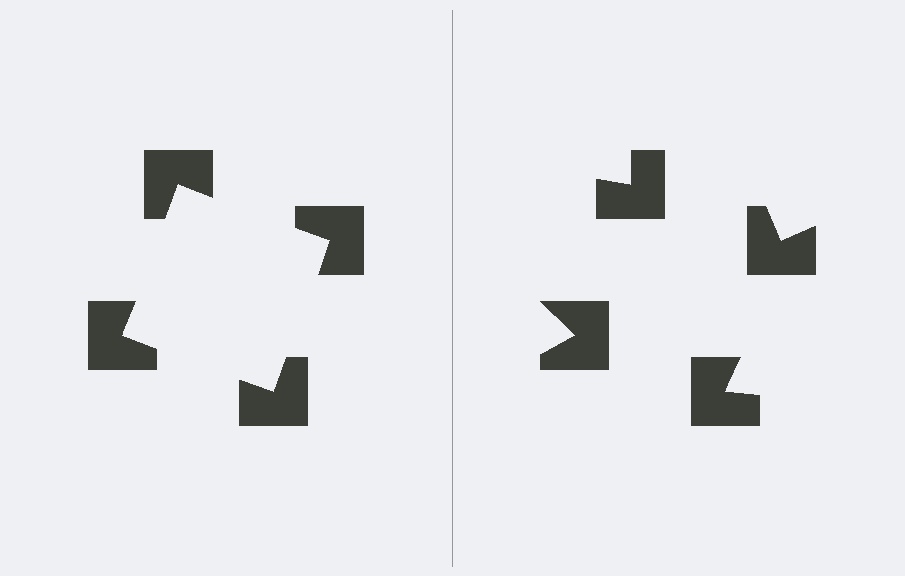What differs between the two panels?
The notched squares are positioned identically on both sides; only the wedge orientations differ. On the left they align to a square; on the right they are misaligned.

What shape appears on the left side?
An illusory square.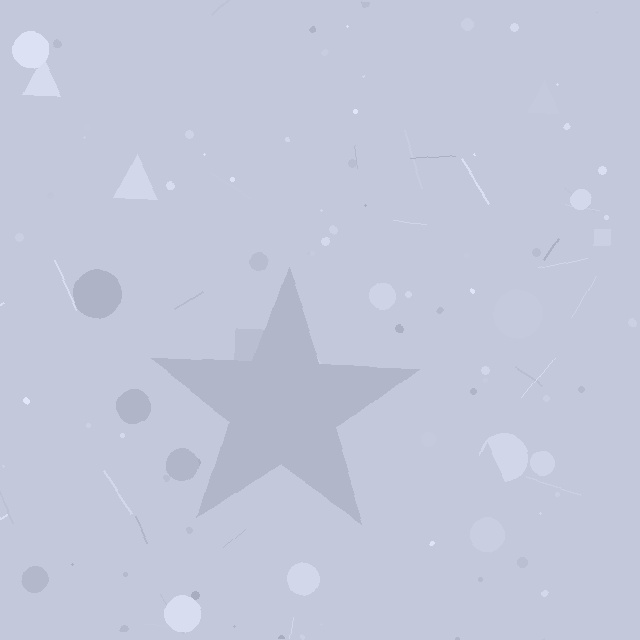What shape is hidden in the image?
A star is hidden in the image.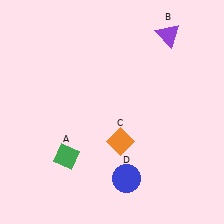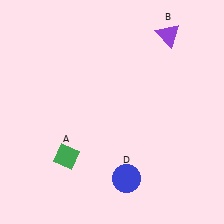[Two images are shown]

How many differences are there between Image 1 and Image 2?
There is 1 difference between the two images.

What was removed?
The orange diamond (C) was removed in Image 2.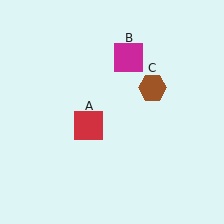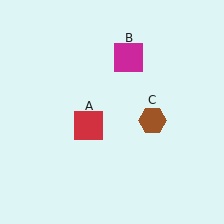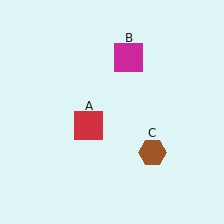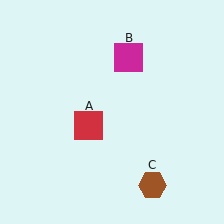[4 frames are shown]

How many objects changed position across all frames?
1 object changed position: brown hexagon (object C).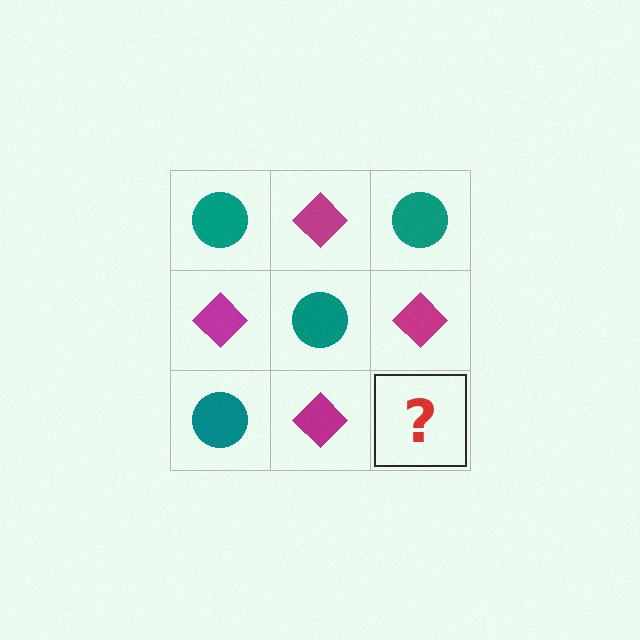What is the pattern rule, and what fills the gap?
The rule is that it alternates teal circle and magenta diamond in a checkerboard pattern. The gap should be filled with a teal circle.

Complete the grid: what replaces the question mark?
The question mark should be replaced with a teal circle.